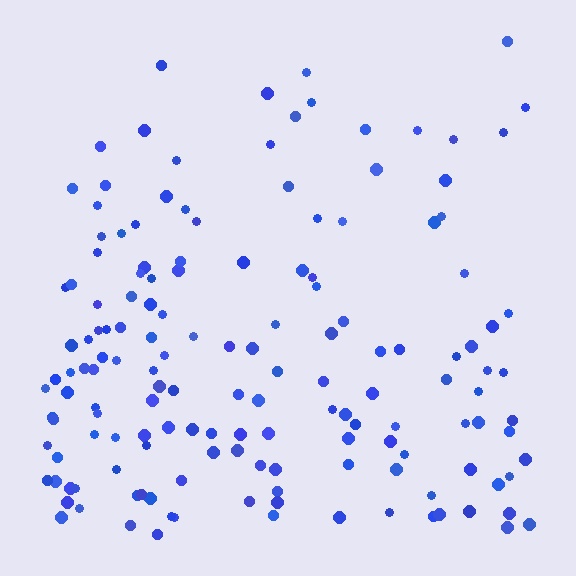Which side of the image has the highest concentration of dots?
The bottom.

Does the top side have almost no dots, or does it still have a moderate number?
Still a moderate number, just noticeably fewer than the bottom.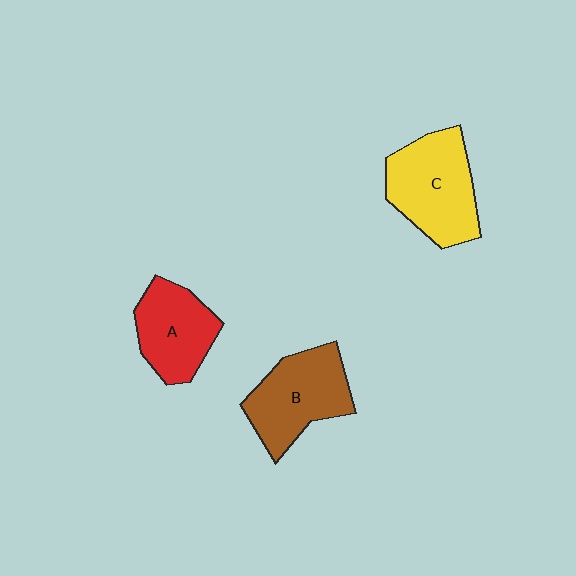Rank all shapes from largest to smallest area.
From largest to smallest: C (yellow), B (brown), A (red).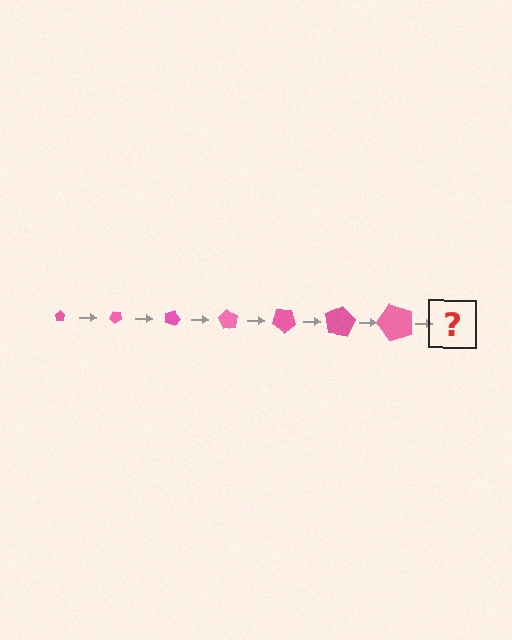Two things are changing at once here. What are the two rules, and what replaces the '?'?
The two rules are that the pentagon grows larger each step and it rotates 45 degrees each step. The '?' should be a pentagon, larger than the previous one and rotated 315 degrees from the start.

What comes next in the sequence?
The next element should be a pentagon, larger than the previous one and rotated 315 degrees from the start.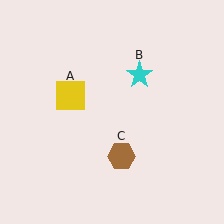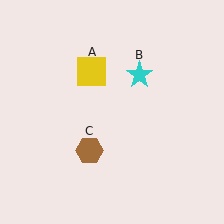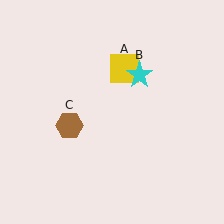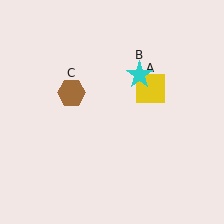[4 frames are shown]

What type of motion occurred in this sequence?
The yellow square (object A), brown hexagon (object C) rotated clockwise around the center of the scene.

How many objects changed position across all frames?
2 objects changed position: yellow square (object A), brown hexagon (object C).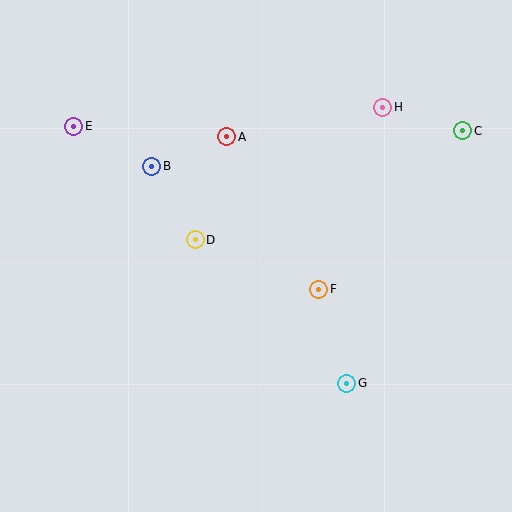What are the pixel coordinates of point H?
Point H is at (383, 107).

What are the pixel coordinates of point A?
Point A is at (227, 137).